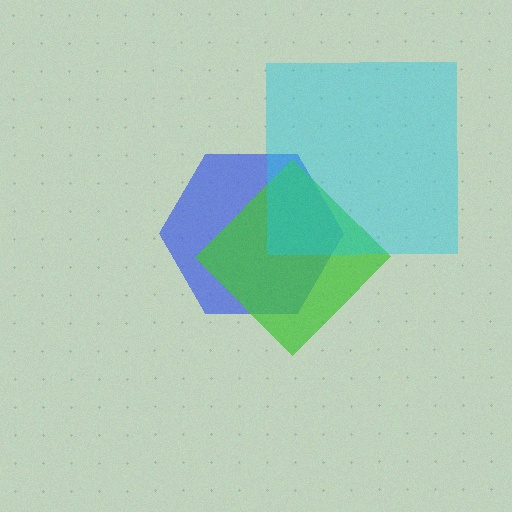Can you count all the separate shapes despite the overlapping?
Yes, there are 3 separate shapes.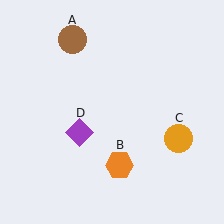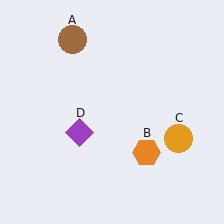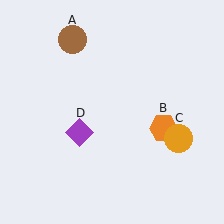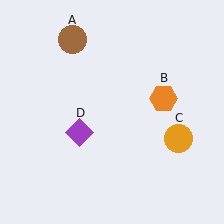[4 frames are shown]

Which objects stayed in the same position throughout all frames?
Brown circle (object A) and orange circle (object C) and purple diamond (object D) remained stationary.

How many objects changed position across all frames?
1 object changed position: orange hexagon (object B).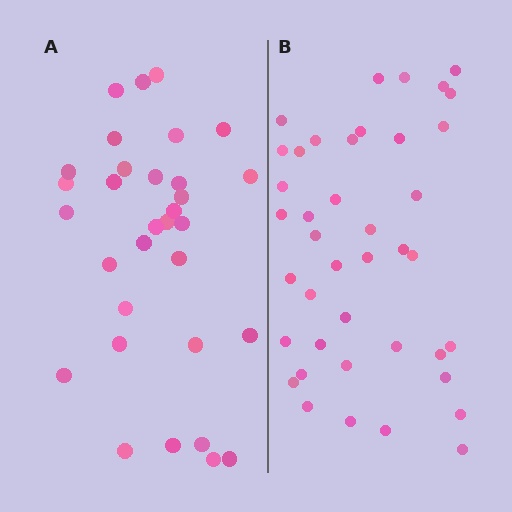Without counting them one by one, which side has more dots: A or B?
Region B (the right region) has more dots.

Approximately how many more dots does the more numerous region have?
Region B has roughly 8 or so more dots than region A.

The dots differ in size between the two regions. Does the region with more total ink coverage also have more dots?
No. Region A has more total ink coverage because its dots are larger, but region B actually contains more individual dots. Total area can be misleading — the number of items is what matters here.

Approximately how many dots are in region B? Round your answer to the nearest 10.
About 40 dots. (The exact count is 41, which rounds to 40.)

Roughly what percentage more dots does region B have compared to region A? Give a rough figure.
About 30% more.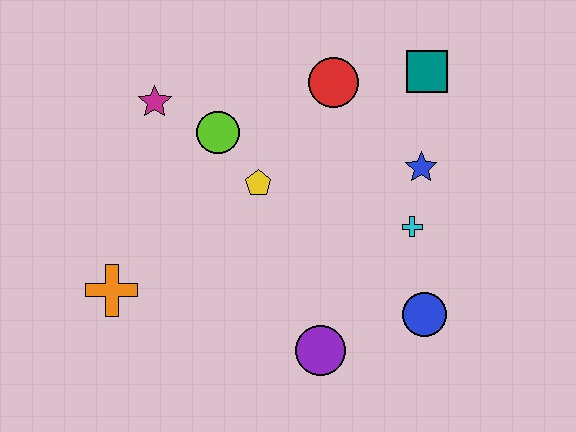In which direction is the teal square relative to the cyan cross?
The teal square is above the cyan cross.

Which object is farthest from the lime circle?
The blue circle is farthest from the lime circle.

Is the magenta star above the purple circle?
Yes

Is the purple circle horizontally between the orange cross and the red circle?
Yes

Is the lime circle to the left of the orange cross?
No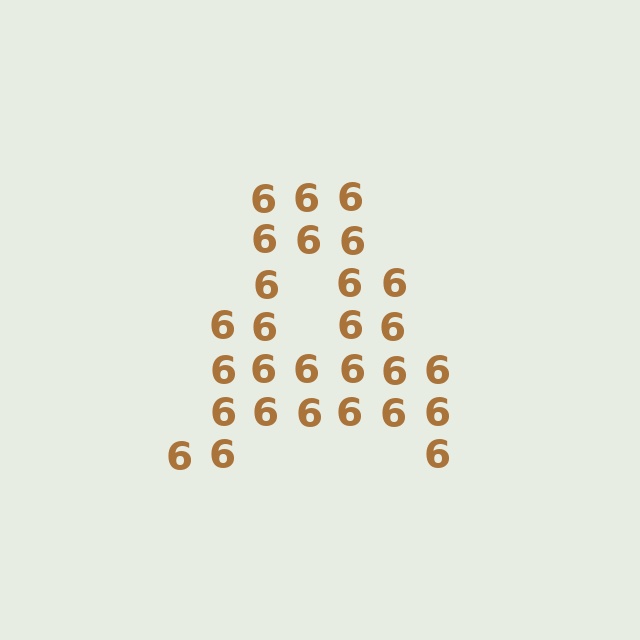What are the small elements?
The small elements are digit 6's.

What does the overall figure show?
The overall figure shows the letter A.